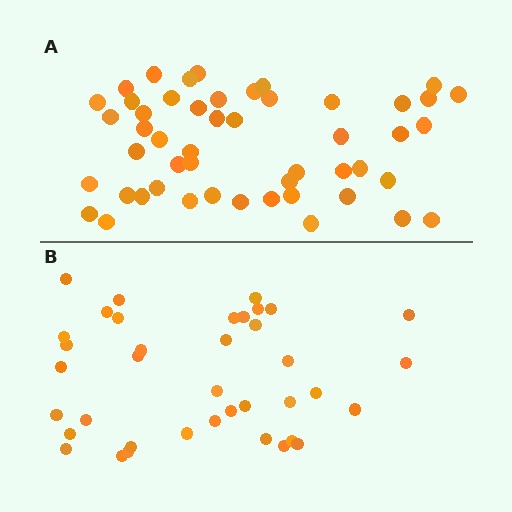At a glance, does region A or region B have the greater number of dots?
Region A (the top region) has more dots.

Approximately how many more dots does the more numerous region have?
Region A has roughly 12 or so more dots than region B.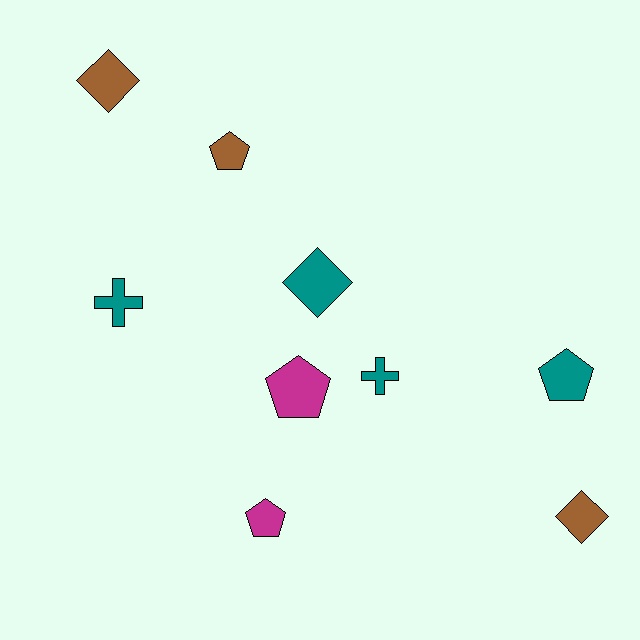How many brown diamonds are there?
There are 2 brown diamonds.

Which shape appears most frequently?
Pentagon, with 4 objects.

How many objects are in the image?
There are 9 objects.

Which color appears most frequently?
Teal, with 4 objects.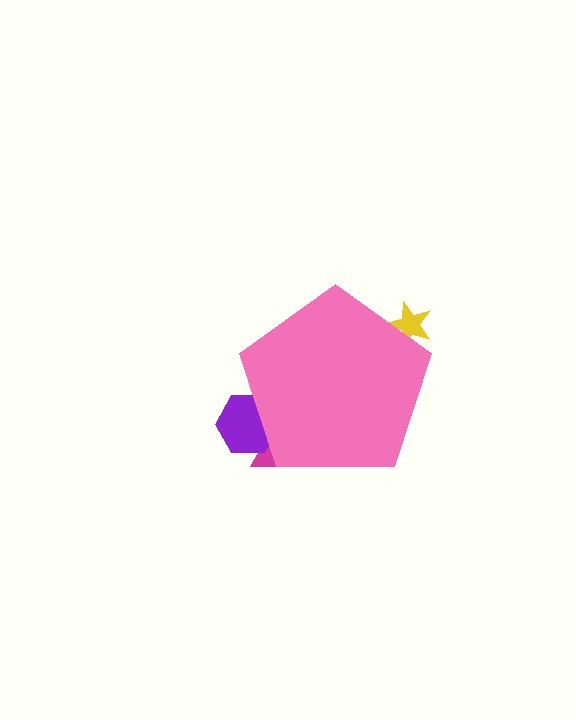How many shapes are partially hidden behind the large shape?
3 shapes are partially hidden.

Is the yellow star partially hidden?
Yes, the yellow star is partially hidden behind the pink pentagon.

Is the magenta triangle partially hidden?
Yes, the magenta triangle is partially hidden behind the pink pentagon.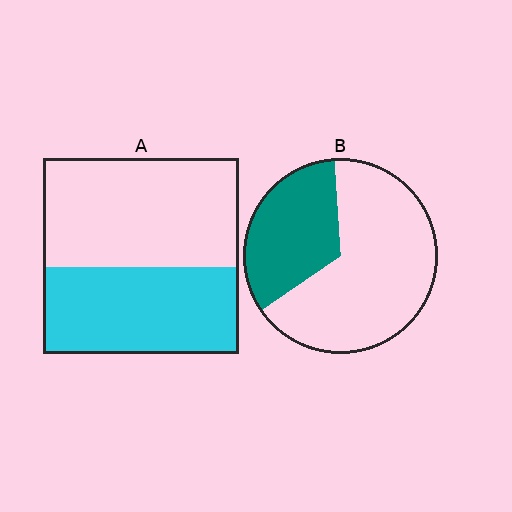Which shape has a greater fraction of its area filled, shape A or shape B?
Shape A.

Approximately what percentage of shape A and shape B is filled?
A is approximately 45% and B is approximately 35%.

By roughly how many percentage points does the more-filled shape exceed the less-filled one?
By roughly 10 percentage points (A over B).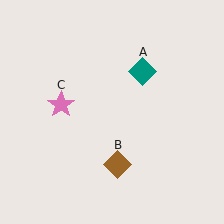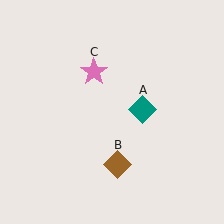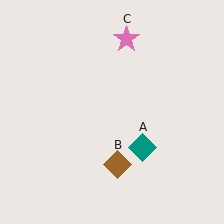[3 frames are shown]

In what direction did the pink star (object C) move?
The pink star (object C) moved up and to the right.